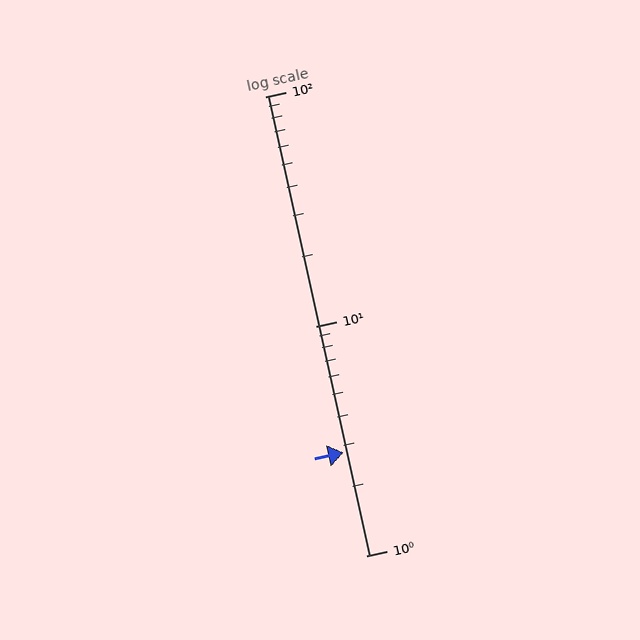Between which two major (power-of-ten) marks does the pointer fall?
The pointer is between 1 and 10.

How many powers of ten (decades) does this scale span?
The scale spans 2 decades, from 1 to 100.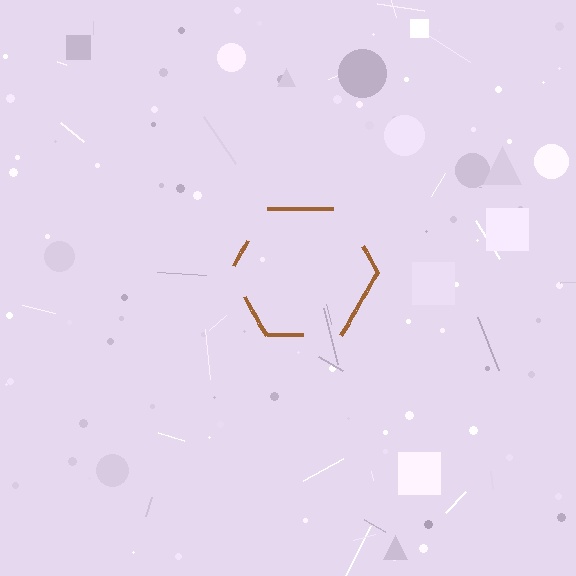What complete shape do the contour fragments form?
The contour fragments form a hexagon.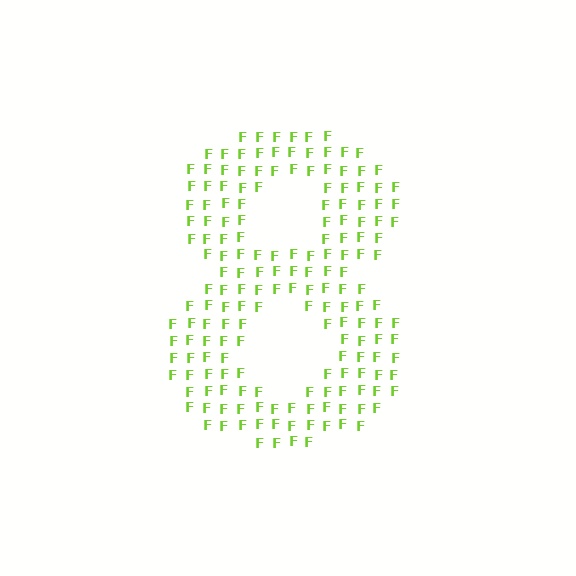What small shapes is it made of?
It is made of small letter F's.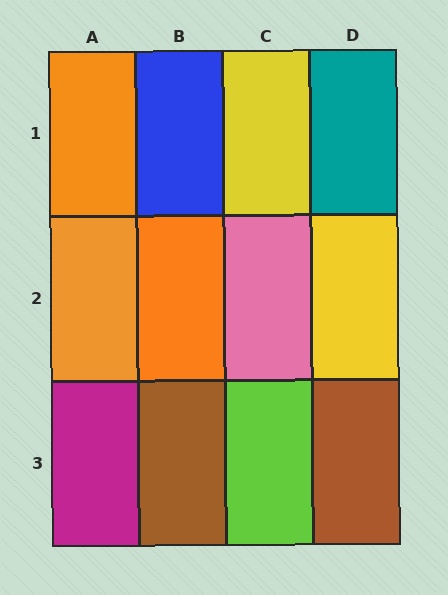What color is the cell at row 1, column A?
Orange.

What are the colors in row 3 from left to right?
Magenta, brown, lime, brown.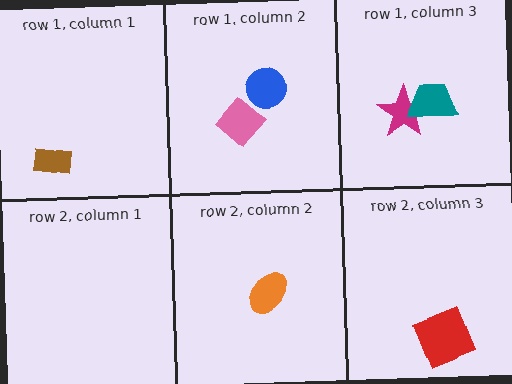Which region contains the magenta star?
The row 1, column 3 region.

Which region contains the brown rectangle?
The row 1, column 1 region.